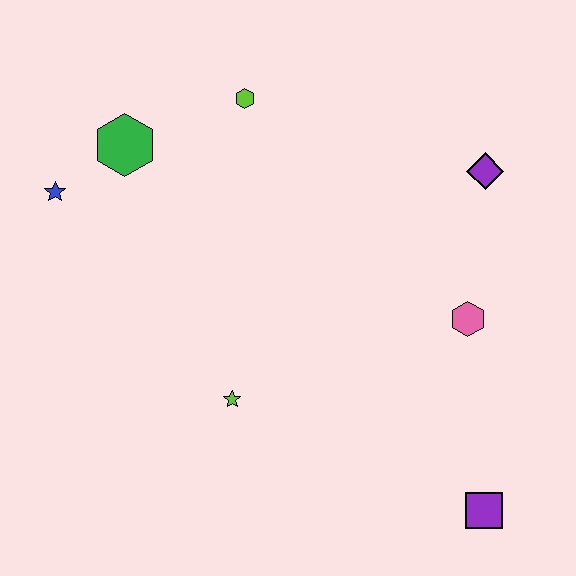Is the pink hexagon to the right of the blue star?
Yes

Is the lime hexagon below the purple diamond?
No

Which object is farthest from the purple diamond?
The blue star is farthest from the purple diamond.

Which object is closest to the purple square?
The pink hexagon is closest to the purple square.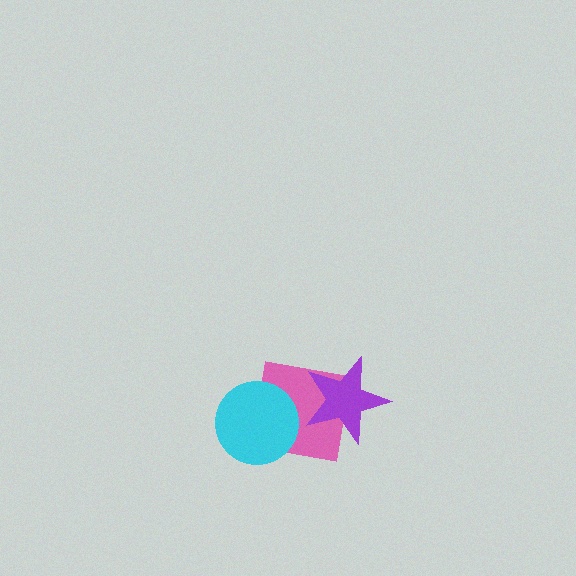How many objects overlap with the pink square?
2 objects overlap with the pink square.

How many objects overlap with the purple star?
1 object overlaps with the purple star.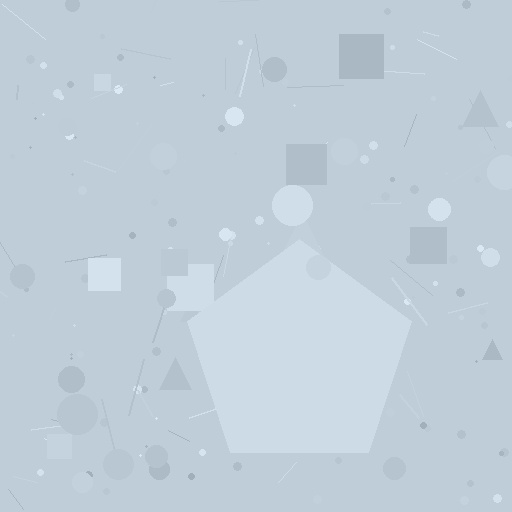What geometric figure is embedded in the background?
A pentagon is embedded in the background.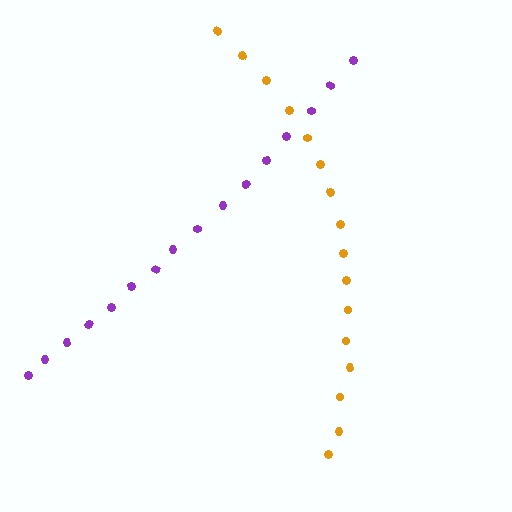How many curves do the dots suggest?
There are 2 distinct paths.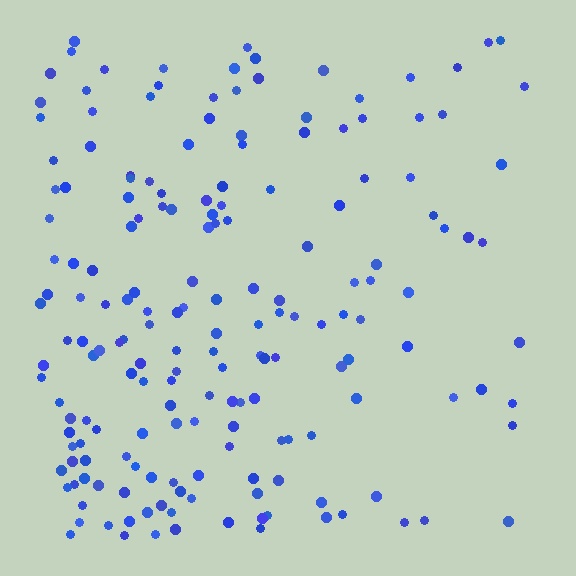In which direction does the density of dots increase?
From right to left, with the left side densest.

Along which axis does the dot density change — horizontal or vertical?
Horizontal.